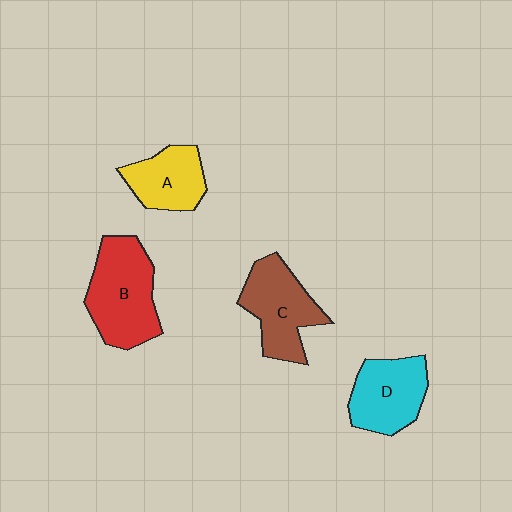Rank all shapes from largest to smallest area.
From largest to smallest: B (red), C (brown), D (cyan), A (yellow).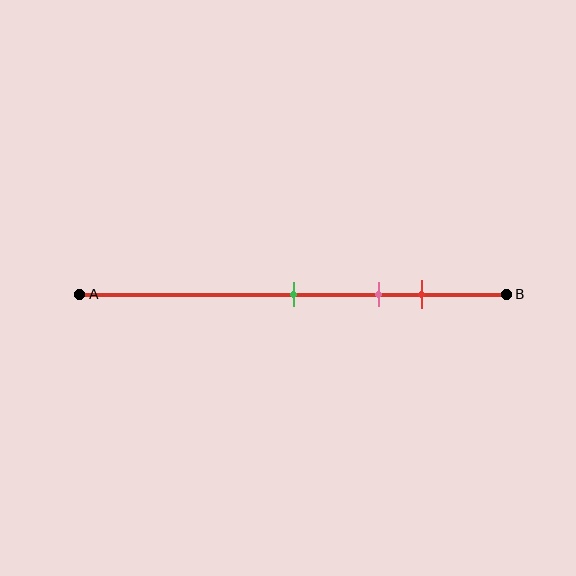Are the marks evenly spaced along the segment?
Yes, the marks are approximately evenly spaced.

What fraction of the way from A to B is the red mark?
The red mark is approximately 80% (0.8) of the way from A to B.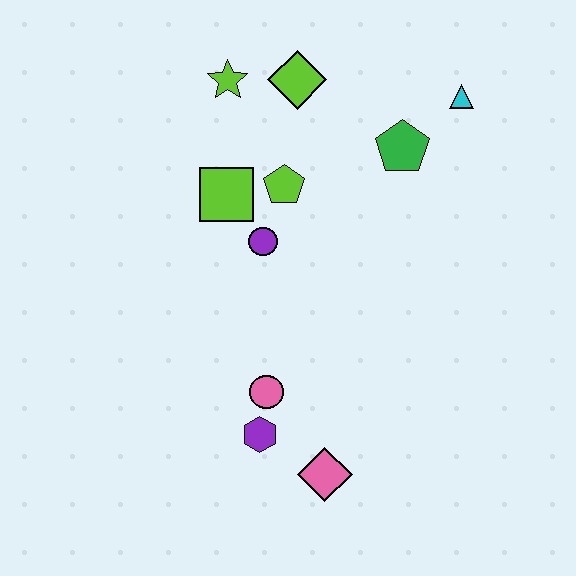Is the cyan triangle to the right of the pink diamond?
Yes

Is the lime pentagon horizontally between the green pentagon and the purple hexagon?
Yes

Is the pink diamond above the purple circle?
No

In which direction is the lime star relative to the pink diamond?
The lime star is above the pink diamond.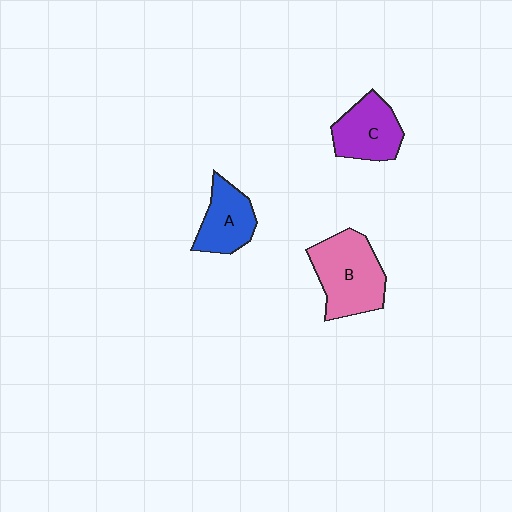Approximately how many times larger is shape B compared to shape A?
Approximately 1.5 times.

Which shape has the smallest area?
Shape A (blue).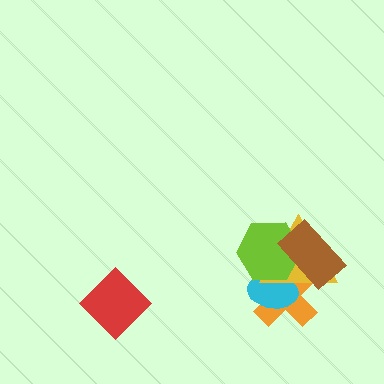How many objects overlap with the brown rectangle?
3 objects overlap with the brown rectangle.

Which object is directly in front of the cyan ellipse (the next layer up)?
The yellow triangle is directly in front of the cyan ellipse.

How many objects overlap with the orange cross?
4 objects overlap with the orange cross.